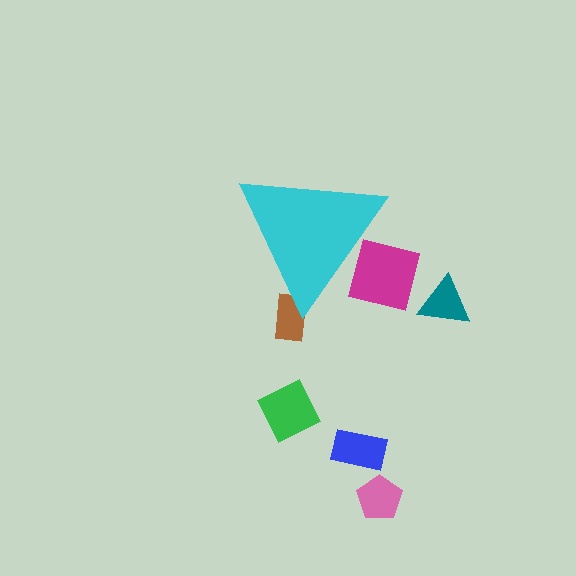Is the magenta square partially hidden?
Yes, the magenta square is partially hidden behind the cyan triangle.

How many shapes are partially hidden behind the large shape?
2 shapes are partially hidden.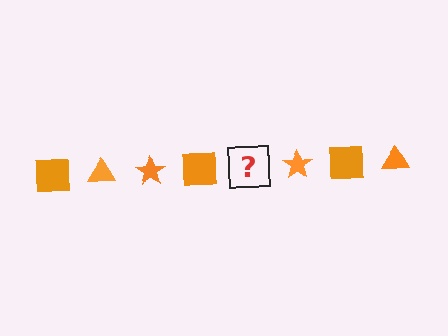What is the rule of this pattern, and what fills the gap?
The rule is that the pattern cycles through square, triangle, star shapes in orange. The gap should be filled with an orange triangle.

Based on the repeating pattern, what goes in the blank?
The blank should be an orange triangle.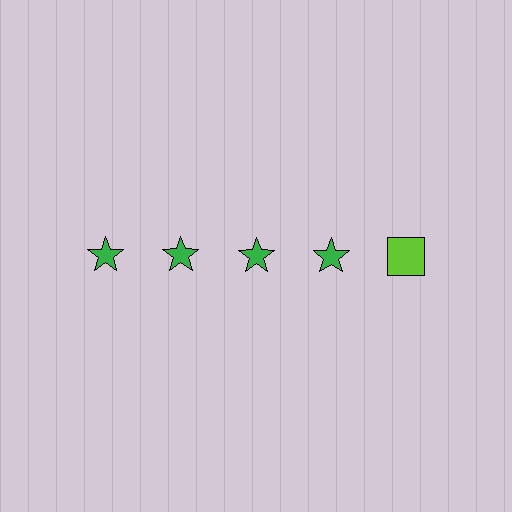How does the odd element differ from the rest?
It differs in both color (lime instead of green) and shape (square instead of star).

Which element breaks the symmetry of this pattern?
The lime square in the top row, rightmost column breaks the symmetry. All other shapes are green stars.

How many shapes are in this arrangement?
There are 5 shapes arranged in a grid pattern.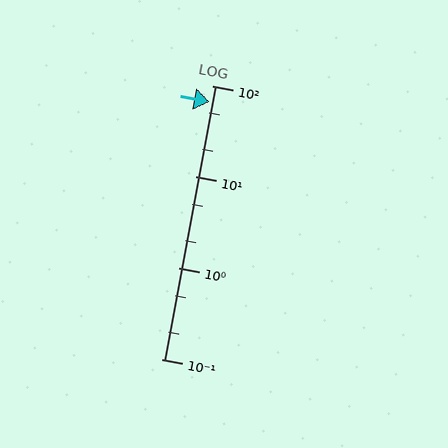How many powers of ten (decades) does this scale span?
The scale spans 3 decades, from 0.1 to 100.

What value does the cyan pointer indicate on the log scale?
The pointer indicates approximately 67.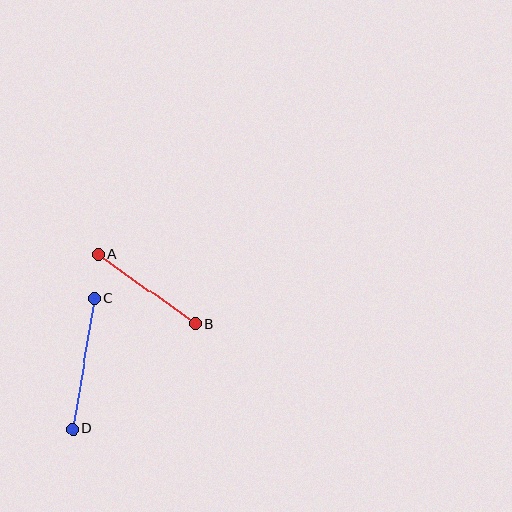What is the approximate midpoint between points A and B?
The midpoint is at approximately (147, 289) pixels.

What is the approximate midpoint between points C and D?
The midpoint is at approximately (83, 364) pixels.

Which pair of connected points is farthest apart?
Points C and D are farthest apart.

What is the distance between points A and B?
The distance is approximately 119 pixels.